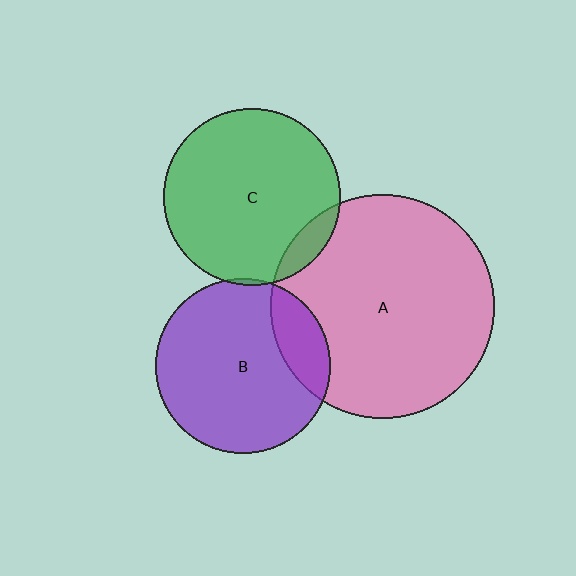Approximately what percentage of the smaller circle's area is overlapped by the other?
Approximately 5%.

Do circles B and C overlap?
Yes.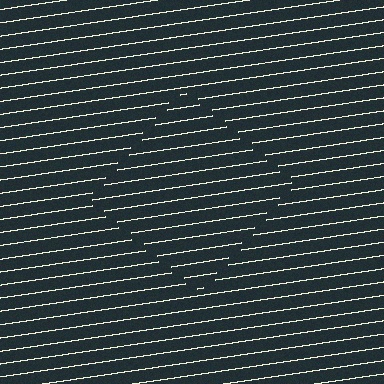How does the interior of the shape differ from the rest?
The interior of the shape contains the same grating, shifted by half a period — the contour is defined by the phase discontinuity where line-ends from the inner and outer gratings abut.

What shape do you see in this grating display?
An illusory square. The interior of the shape contains the same grating, shifted by half a period — the contour is defined by the phase discontinuity where line-ends from the inner and outer gratings abut.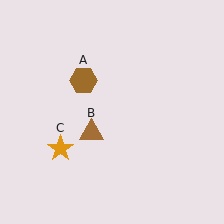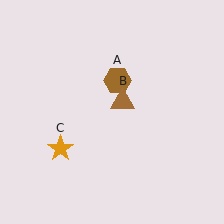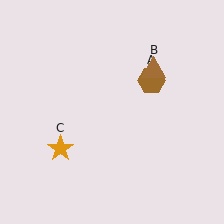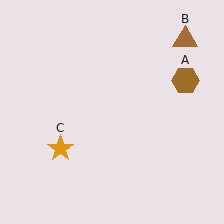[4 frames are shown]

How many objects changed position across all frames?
2 objects changed position: brown hexagon (object A), brown triangle (object B).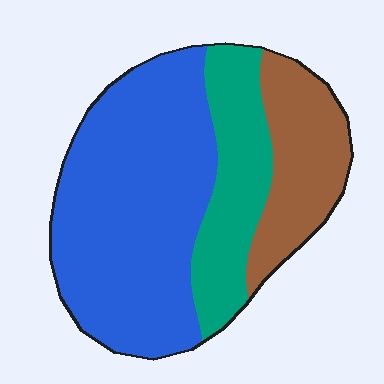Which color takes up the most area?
Blue, at roughly 55%.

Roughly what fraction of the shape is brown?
Brown covers roughly 20% of the shape.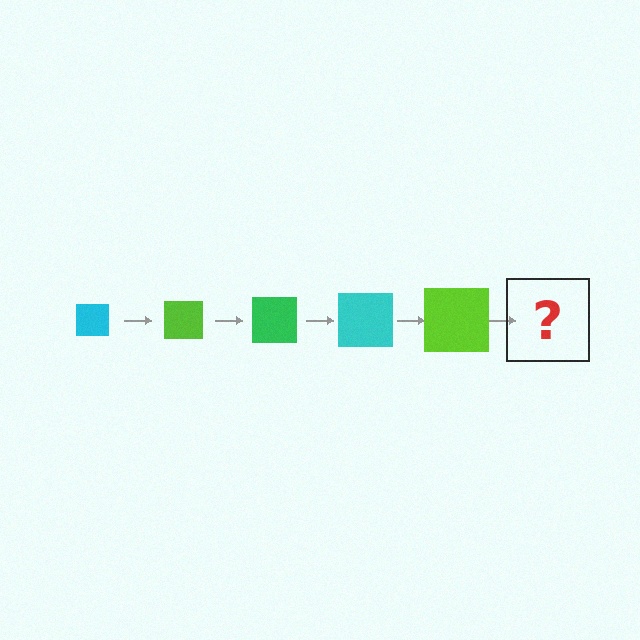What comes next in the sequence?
The next element should be a green square, larger than the previous one.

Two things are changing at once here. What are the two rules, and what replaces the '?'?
The two rules are that the square grows larger each step and the color cycles through cyan, lime, and green. The '?' should be a green square, larger than the previous one.